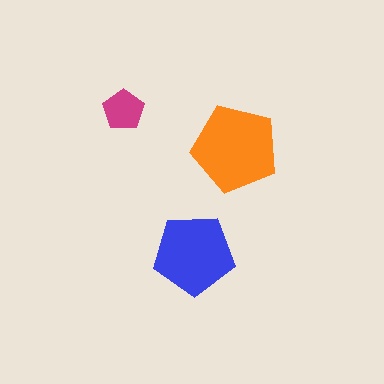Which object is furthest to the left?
The magenta pentagon is leftmost.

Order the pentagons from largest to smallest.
the orange one, the blue one, the magenta one.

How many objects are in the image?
There are 3 objects in the image.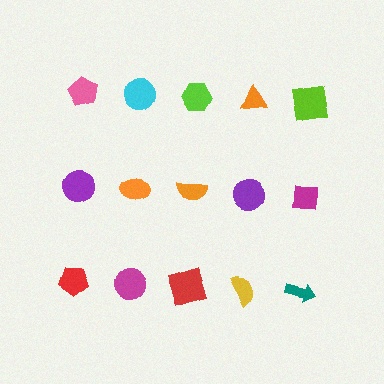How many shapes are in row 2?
5 shapes.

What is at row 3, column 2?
A magenta circle.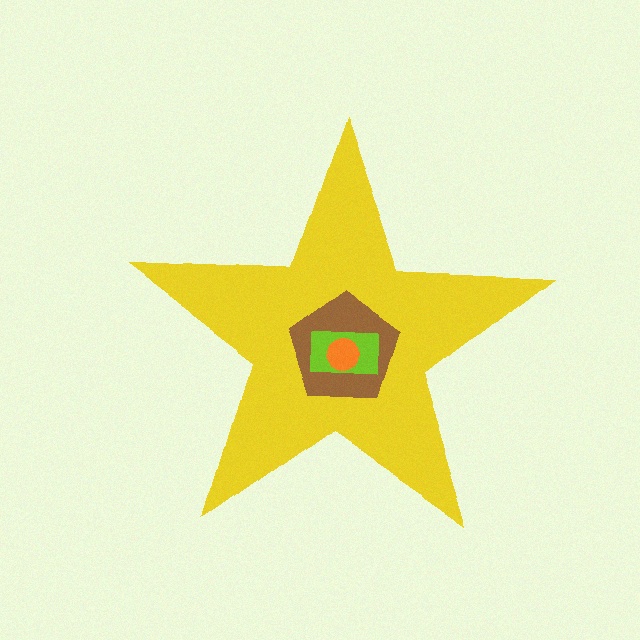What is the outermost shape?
The yellow star.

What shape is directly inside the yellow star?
The brown pentagon.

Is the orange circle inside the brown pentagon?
Yes.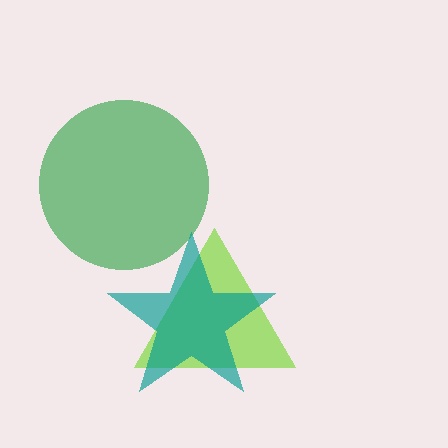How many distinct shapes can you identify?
There are 3 distinct shapes: a lime triangle, a green circle, a teal star.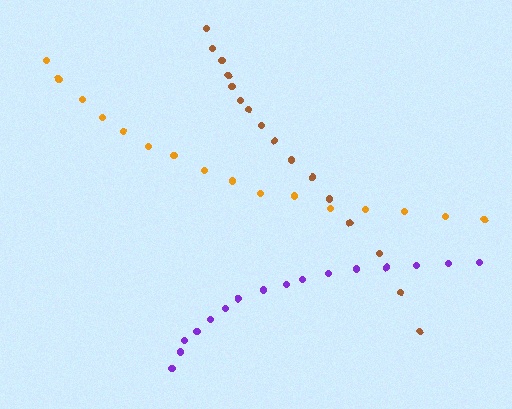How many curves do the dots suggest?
There are 3 distinct paths.